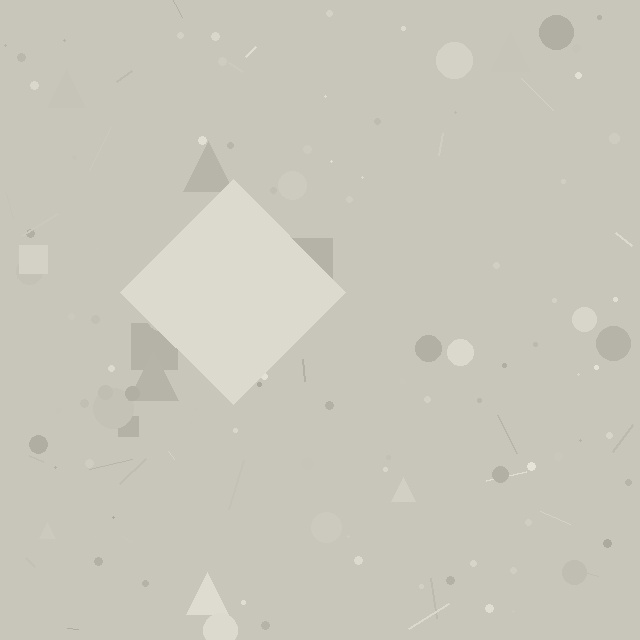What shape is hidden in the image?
A diamond is hidden in the image.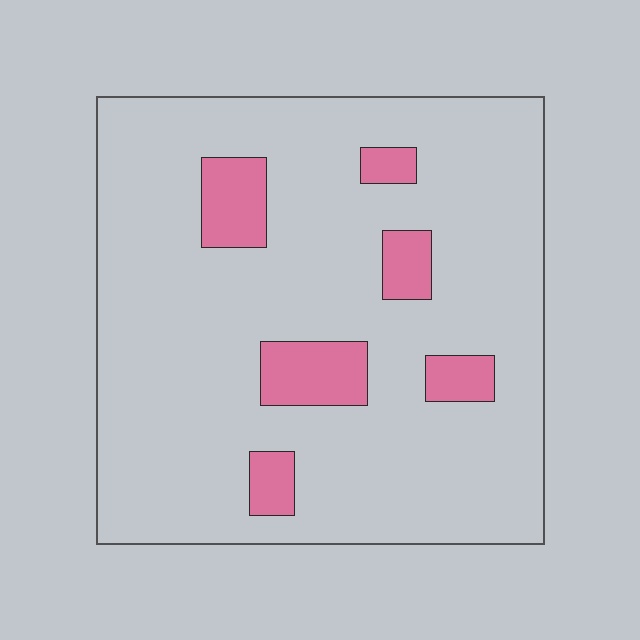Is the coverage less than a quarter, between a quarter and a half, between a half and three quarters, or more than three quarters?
Less than a quarter.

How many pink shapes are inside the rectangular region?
6.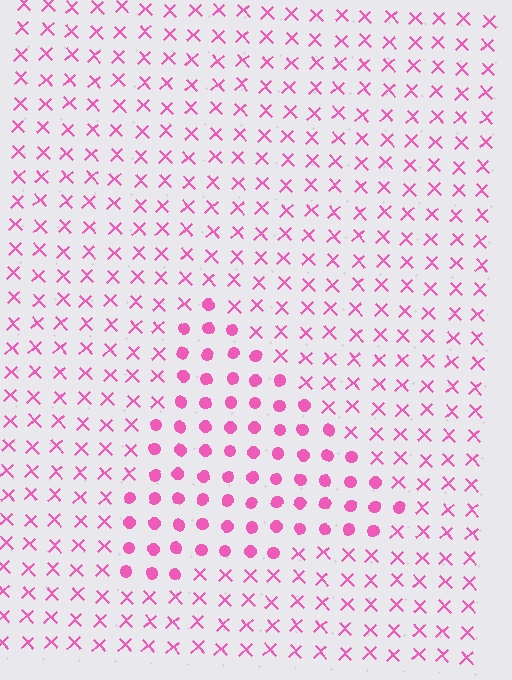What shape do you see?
I see a triangle.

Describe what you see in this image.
The image is filled with small pink elements arranged in a uniform grid. A triangle-shaped region contains circles, while the surrounding area contains X marks. The boundary is defined purely by the change in element shape.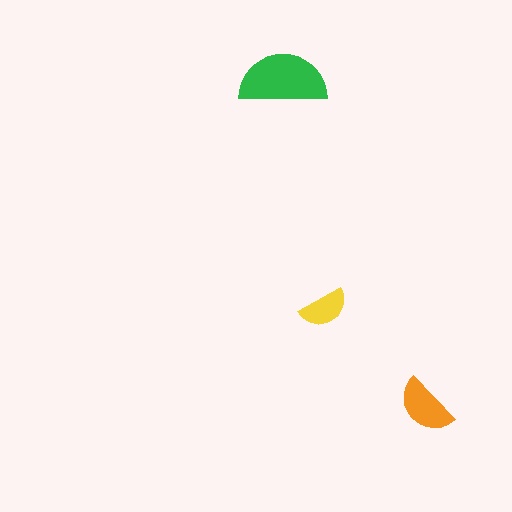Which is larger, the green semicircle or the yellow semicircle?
The green one.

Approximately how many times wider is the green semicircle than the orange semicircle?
About 1.5 times wider.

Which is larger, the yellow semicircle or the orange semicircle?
The orange one.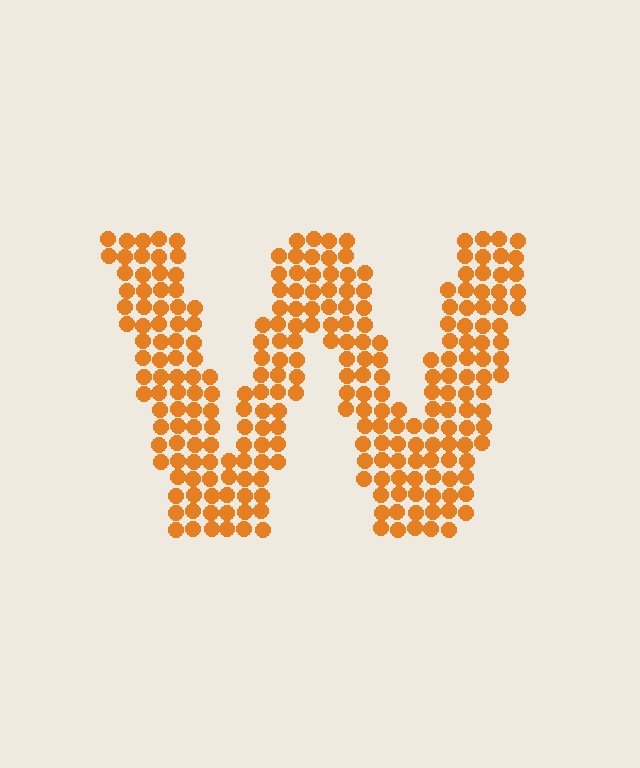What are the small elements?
The small elements are circles.